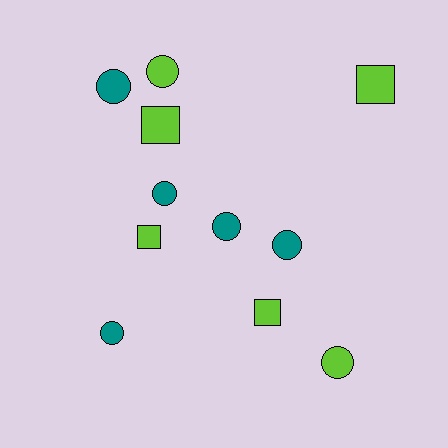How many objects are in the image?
There are 11 objects.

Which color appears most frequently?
Lime, with 6 objects.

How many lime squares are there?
There are 4 lime squares.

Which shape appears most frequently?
Circle, with 7 objects.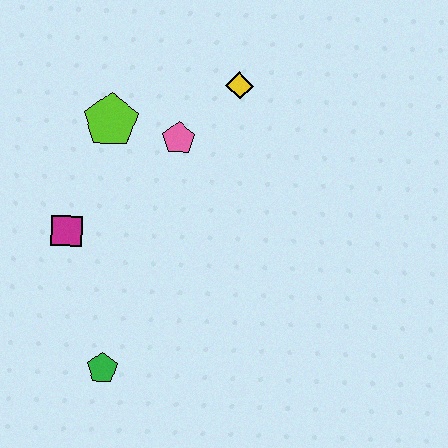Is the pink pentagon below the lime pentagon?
Yes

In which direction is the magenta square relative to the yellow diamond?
The magenta square is to the left of the yellow diamond.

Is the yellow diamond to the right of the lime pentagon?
Yes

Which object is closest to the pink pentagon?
The lime pentagon is closest to the pink pentagon.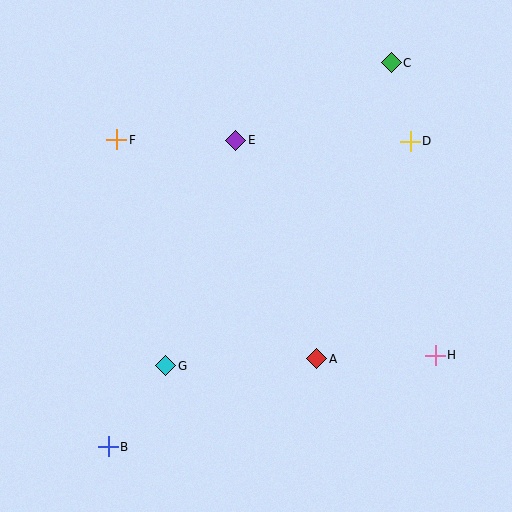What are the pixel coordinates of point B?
Point B is at (108, 447).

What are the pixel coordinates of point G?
Point G is at (166, 366).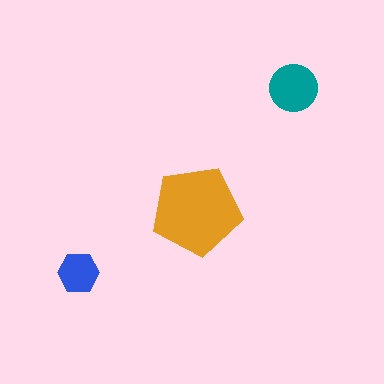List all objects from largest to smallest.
The orange pentagon, the teal circle, the blue hexagon.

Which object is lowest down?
The blue hexagon is bottommost.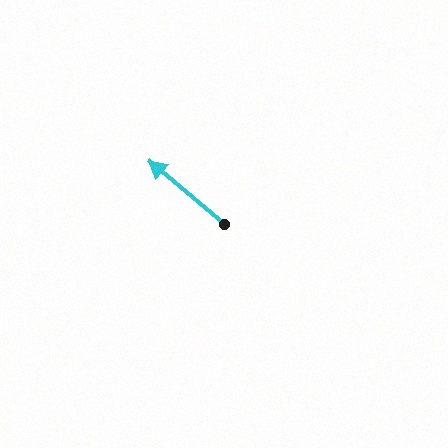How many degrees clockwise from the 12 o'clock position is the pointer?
Approximately 310 degrees.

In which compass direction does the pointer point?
Northwest.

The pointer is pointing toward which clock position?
Roughly 10 o'clock.